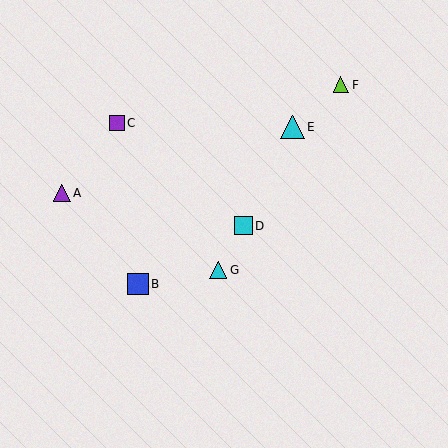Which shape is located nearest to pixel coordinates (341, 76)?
The lime triangle (labeled F) at (341, 85) is nearest to that location.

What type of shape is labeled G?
Shape G is a cyan triangle.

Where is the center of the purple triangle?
The center of the purple triangle is at (62, 193).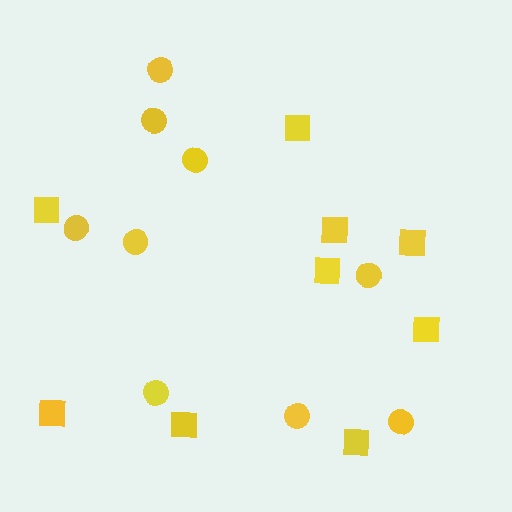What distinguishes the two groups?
There are 2 groups: one group of circles (9) and one group of squares (9).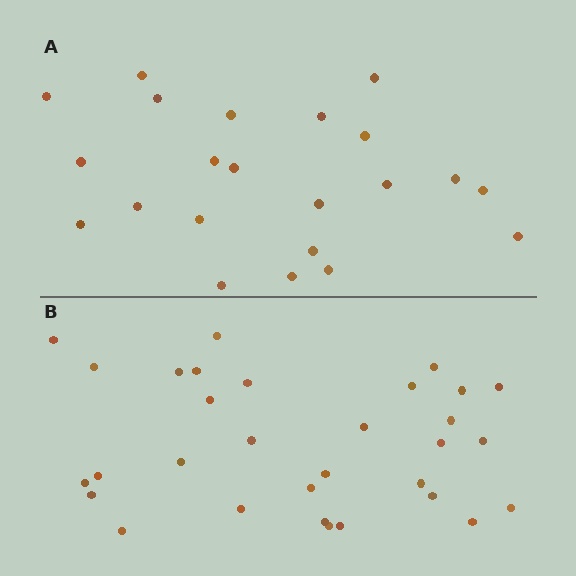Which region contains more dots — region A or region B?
Region B (the bottom region) has more dots.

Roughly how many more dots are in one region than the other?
Region B has roughly 8 or so more dots than region A.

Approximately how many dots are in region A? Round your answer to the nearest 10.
About 20 dots. (The exact count is 22, which rounds to 20.)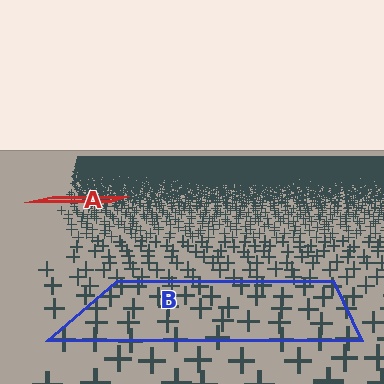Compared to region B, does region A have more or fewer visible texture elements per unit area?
Region A has more texture elements per unit area — they are packed more densely because it is farther away.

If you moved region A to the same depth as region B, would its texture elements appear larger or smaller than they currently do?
They would appear larger. At a closer depth, the same texture elements are projected at a bigger on-screen size.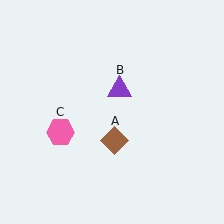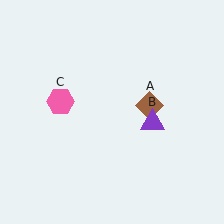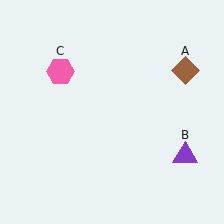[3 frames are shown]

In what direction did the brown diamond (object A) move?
The brown diamond (object A) moved up and to the right.